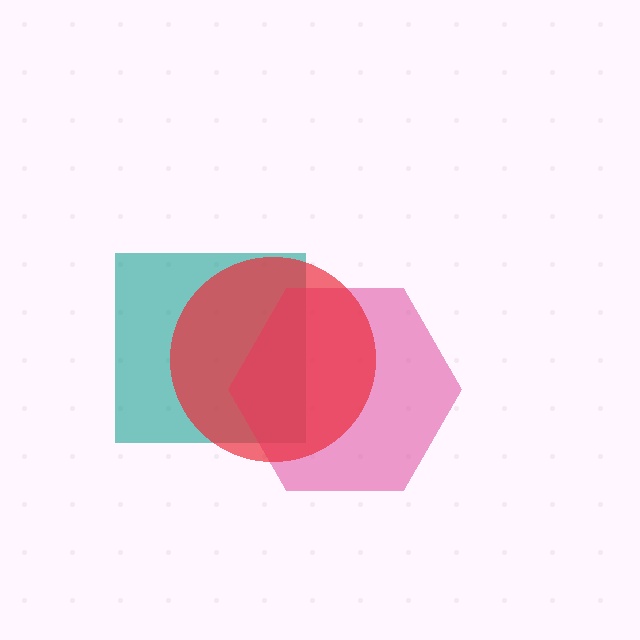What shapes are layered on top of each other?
The layered shapes are: a teal square, a pink hexagon, a red circle.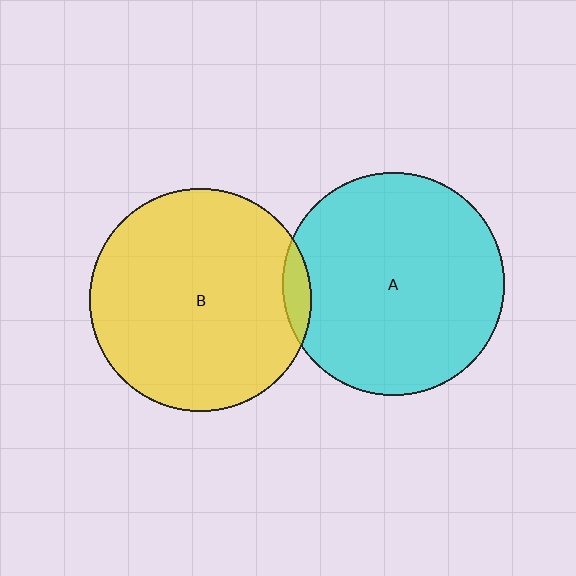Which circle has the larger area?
Circle B (yellow).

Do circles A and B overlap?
Yes.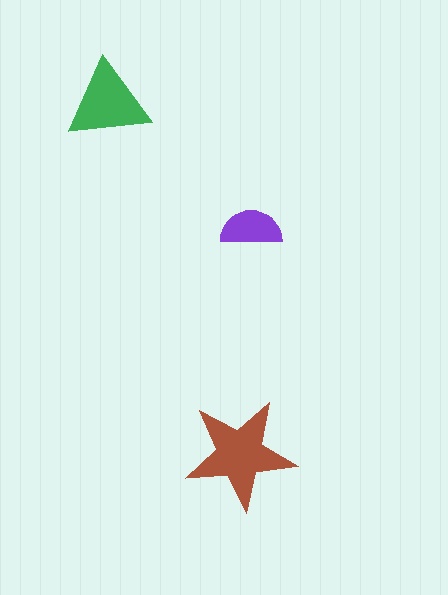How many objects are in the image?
There are 3 objects in the image.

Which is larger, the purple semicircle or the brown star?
The brown star.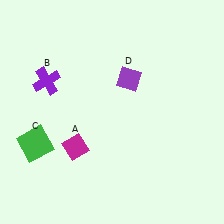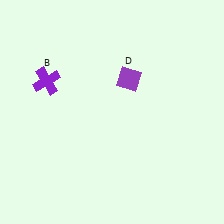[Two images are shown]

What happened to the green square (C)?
The green square (C) was removed in Image 2. It was in the bottom-left area of Image 1.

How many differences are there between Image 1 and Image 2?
There are 2 differences between the two images.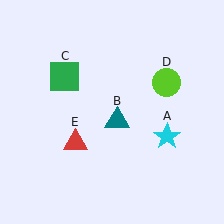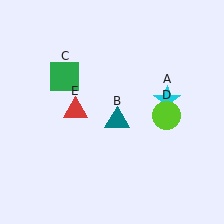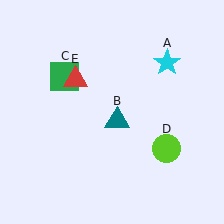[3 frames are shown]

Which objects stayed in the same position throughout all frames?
Teal triangle (object B) and green square (object C) remained stationary.